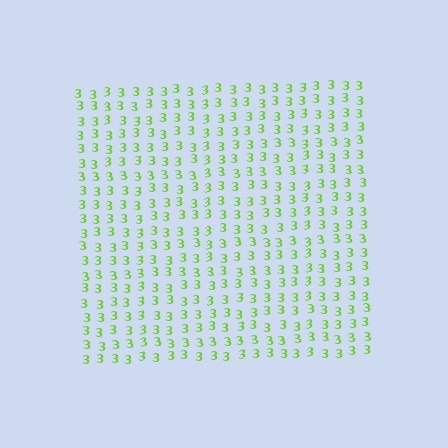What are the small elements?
The small elements are digit 3's.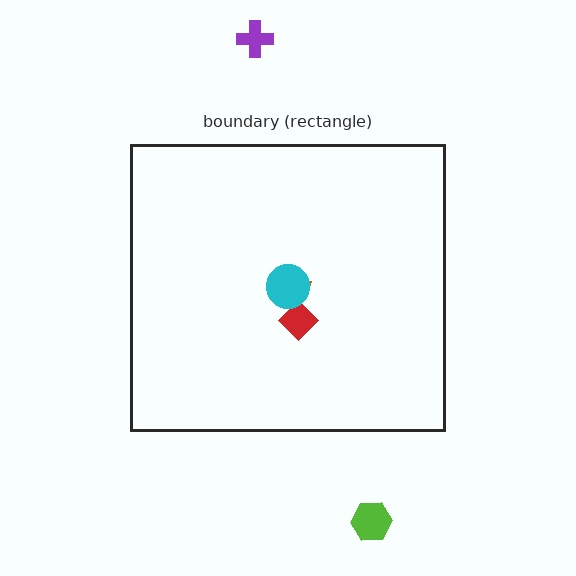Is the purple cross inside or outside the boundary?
Outside.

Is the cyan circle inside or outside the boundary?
Inside.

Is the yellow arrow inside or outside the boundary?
Inside.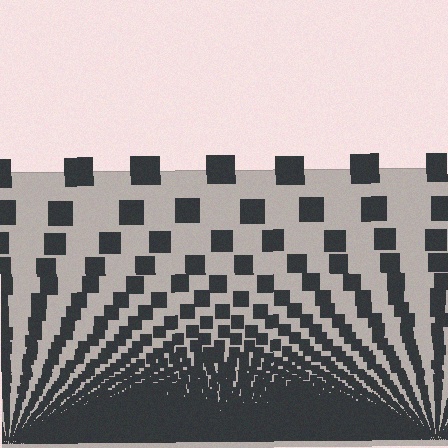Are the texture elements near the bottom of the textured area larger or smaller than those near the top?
Smaller. The gradient is inverted — elements near the bottom are smaller and denser.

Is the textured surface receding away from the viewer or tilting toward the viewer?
The surface appears to tilt toward the viewer. Texture elements get larger and sparser toward the top.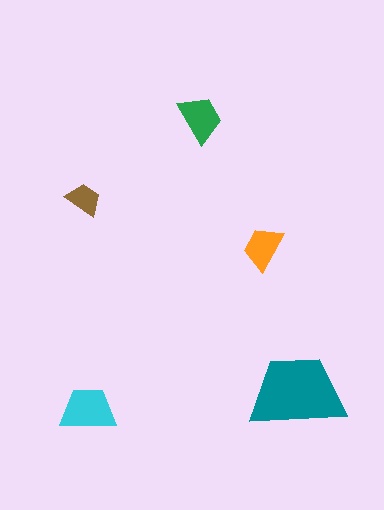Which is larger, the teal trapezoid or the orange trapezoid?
The teal one.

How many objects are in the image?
There are 5 objects in the image.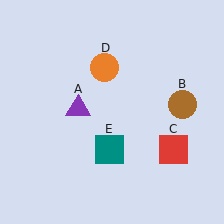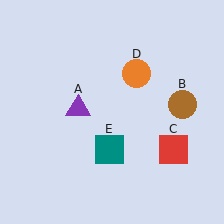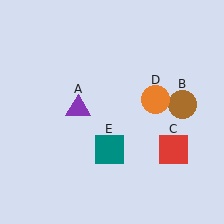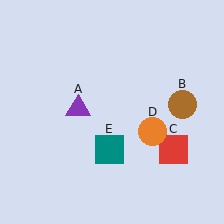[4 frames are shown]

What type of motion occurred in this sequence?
The orange circle (object D) rotated clockwise around the center of the scene.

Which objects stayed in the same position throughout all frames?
Purple triangle (object A) and brown circle (object B) and red square (object C) and teal square (object E) remained stationary.